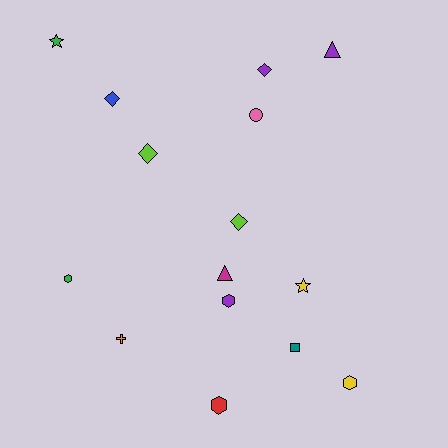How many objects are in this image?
There are 15 objects.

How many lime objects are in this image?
There are 2 lime objects.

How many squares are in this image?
There is 1 square.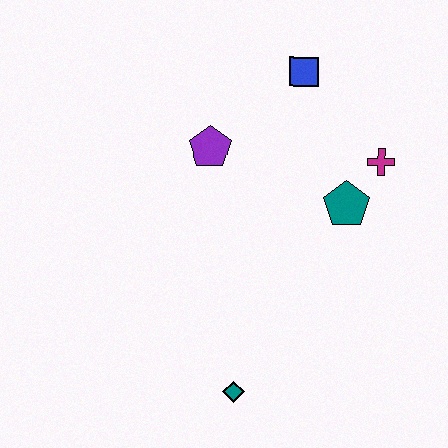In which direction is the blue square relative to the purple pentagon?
The blue square is to the right of the purple pentagon.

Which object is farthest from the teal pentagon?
The teal diamond is farthest from the teal pentagon.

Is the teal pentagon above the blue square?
No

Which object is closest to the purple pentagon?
The blue square is closest to the purple pentagon.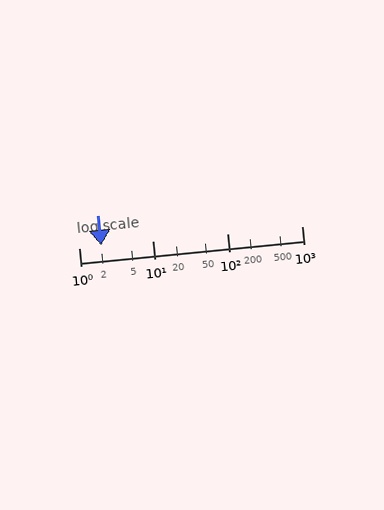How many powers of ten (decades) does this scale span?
The scale spans 3 decades, from 1 to 1000.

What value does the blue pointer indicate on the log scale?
The pointer indicates approximately 2.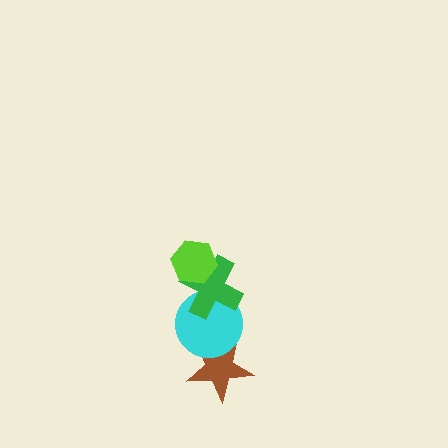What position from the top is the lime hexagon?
The lime hexagon is 1st from the top.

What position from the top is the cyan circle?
The cyan circle is 3rd from the top.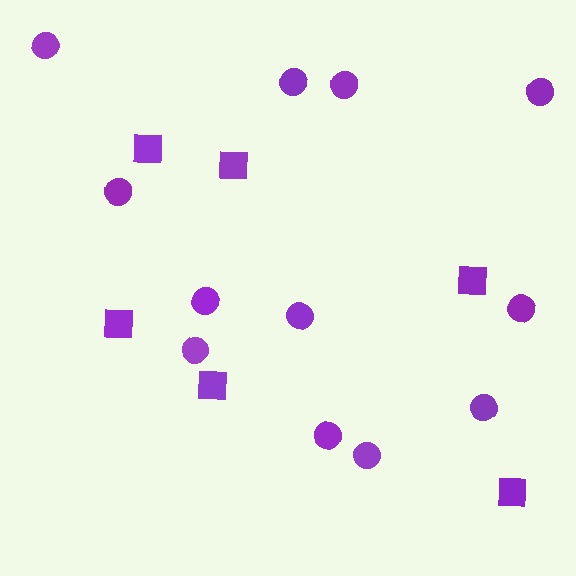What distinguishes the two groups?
There are 2 groups: one group of circles (12) and one group of squares (6).